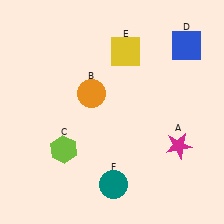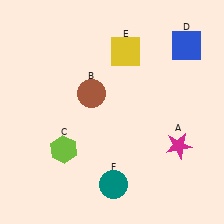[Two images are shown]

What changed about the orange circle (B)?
In Image 1, B is orange. In Image 2, it changed to brown.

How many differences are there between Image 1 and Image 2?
There is 1 difference between the two images.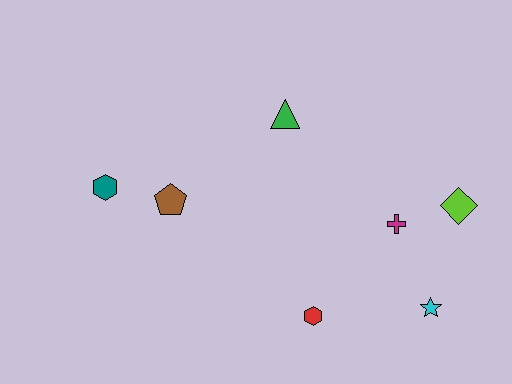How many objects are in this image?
There are 7 objects.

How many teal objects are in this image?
There is 1 teal object.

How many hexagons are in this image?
There are 2 hexagons.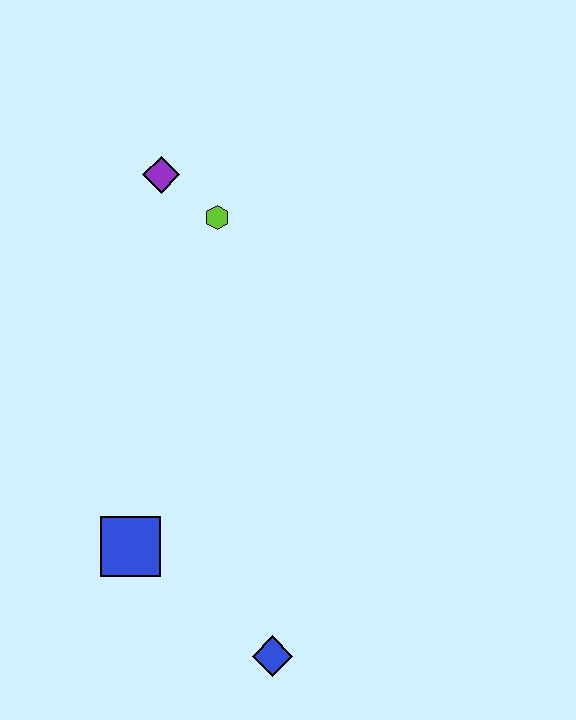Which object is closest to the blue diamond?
The blue square is closest to the blue diamond.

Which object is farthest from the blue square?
The purple diamond is farthest from the blue square.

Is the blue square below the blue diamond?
No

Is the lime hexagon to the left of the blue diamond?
Yes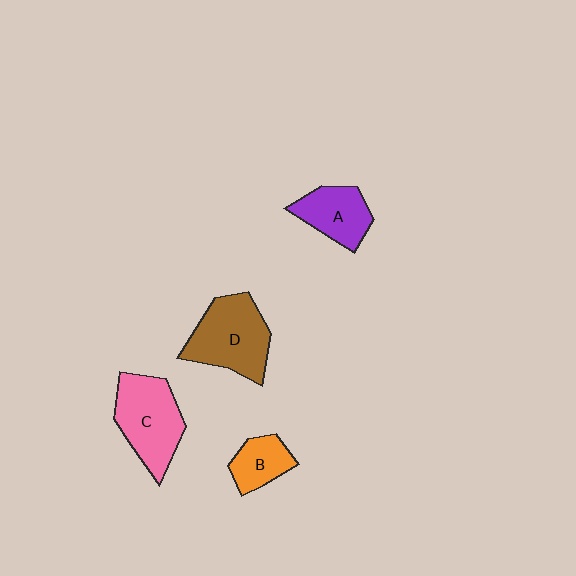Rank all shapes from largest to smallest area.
From largest to smallest: D (brown), C (pink), A (purple), B (orange).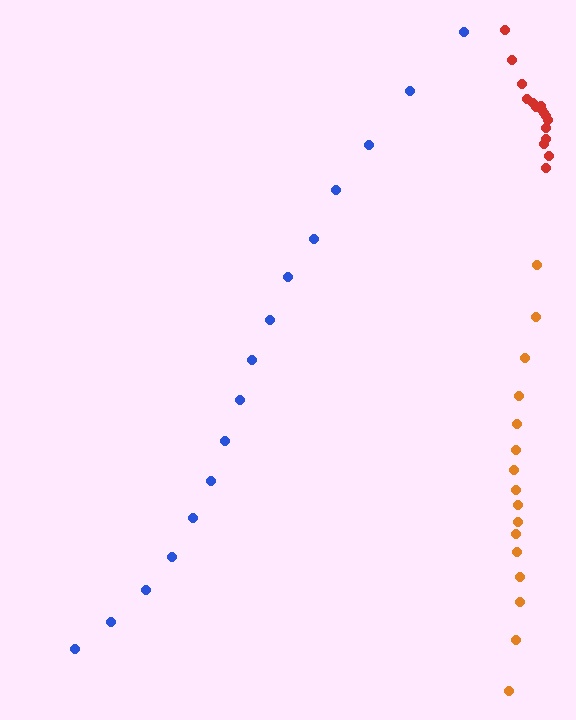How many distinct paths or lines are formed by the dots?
There are 3 distinct paths.